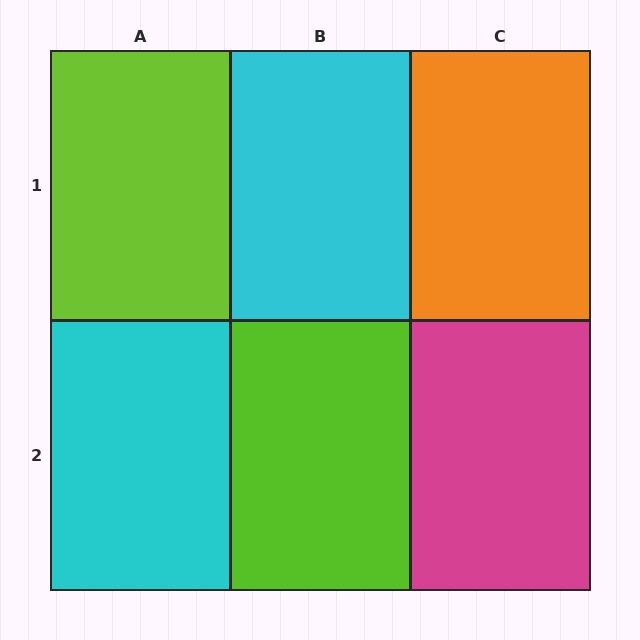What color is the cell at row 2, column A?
Cyan.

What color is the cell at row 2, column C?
Magenta.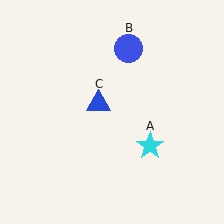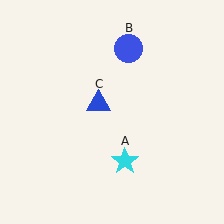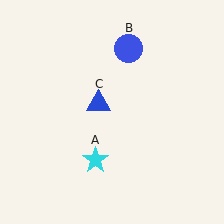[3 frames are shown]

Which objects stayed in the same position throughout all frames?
Blue circle (object B) and blue triangle (object C) remained stationary.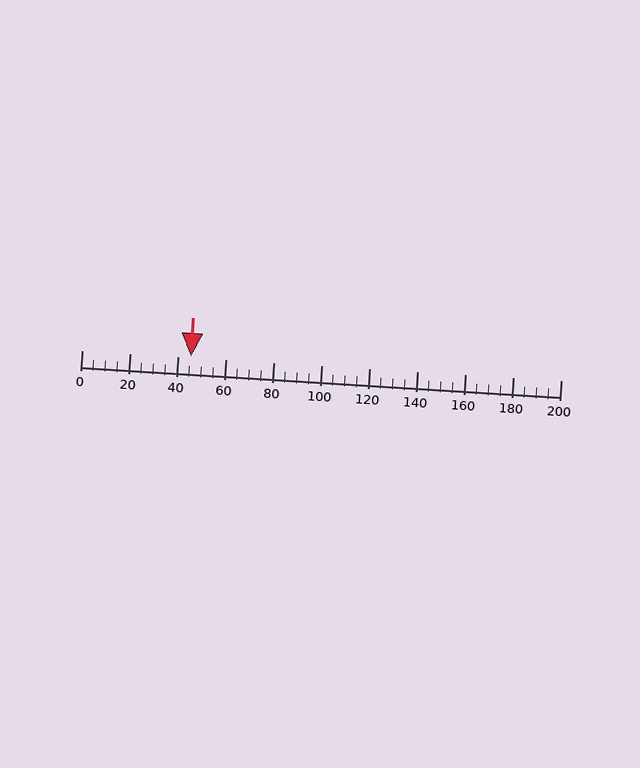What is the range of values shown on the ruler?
The ruler shows values from 0 to 200.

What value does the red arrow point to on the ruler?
The red arrow points to approximately 46.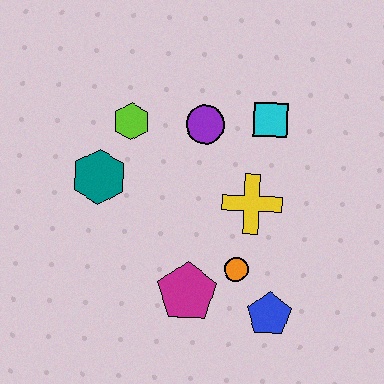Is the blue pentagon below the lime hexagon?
Yes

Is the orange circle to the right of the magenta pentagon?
Yes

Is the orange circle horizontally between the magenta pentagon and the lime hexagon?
No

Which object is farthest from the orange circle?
The lime hexagon is farthest from the orange circle.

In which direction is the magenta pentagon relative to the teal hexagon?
The magenta pentagon is below the teal hexagon.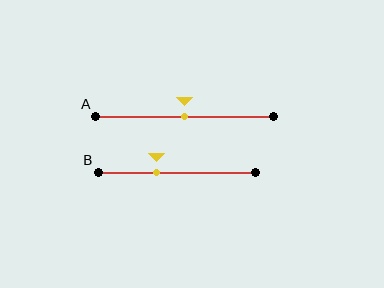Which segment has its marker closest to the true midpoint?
Segment A has its marker closest to the true midpoint.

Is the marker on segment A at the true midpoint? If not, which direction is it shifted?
Yes, the marker on segment A is at the true midpoint.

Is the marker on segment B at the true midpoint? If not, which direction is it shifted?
No, the marker on segment B is shifted to the left by about 13% of the segment length.